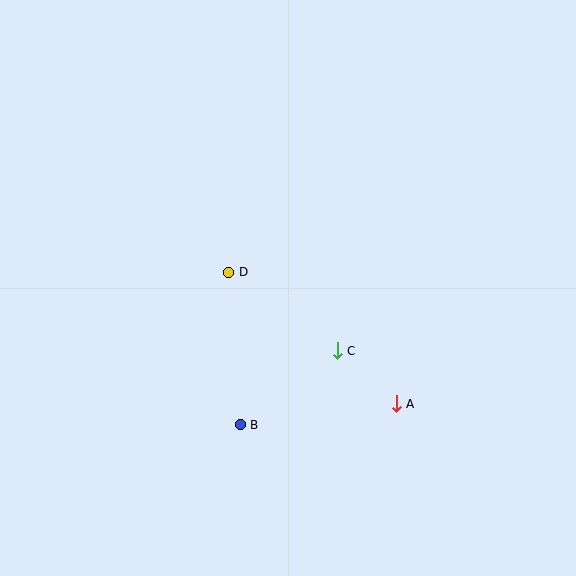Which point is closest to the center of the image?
Point D at (229, 272) is closest to the center.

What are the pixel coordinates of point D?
Point D is at (229, 272).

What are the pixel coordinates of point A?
Point A is at (396, 404).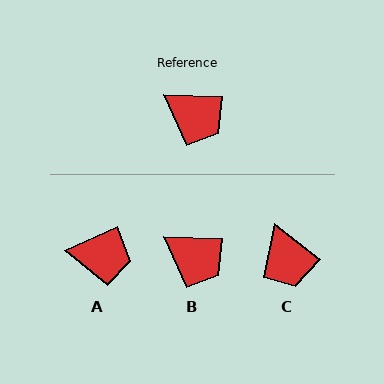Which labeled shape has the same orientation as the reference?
B.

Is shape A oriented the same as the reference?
No, it is off by about 27 degrees.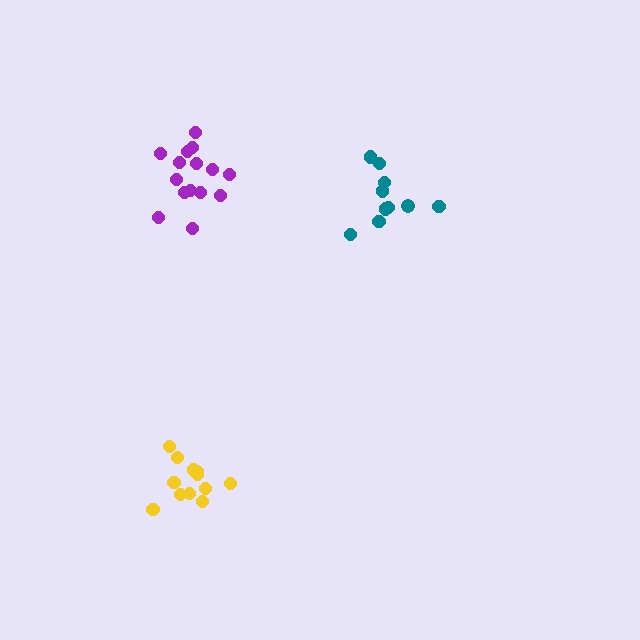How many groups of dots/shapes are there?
There are 3 groups.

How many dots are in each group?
Group 1: 10 dots, Group 2: 12 dots, Group 3: 15 dots (37 total).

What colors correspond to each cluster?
The clusters are colored: teal, yellow, purple.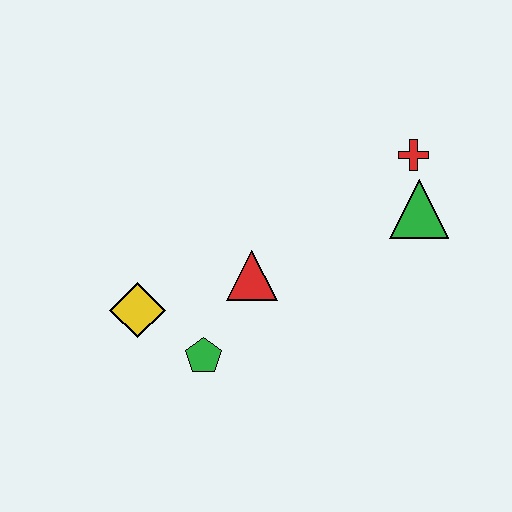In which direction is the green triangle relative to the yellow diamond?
The green triangle is to the right of the yellow diamond.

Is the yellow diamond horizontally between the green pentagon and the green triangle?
No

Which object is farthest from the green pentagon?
The red cross is farthest from the green pentagon.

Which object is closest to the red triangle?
The green pentagon is closest to the red triangle.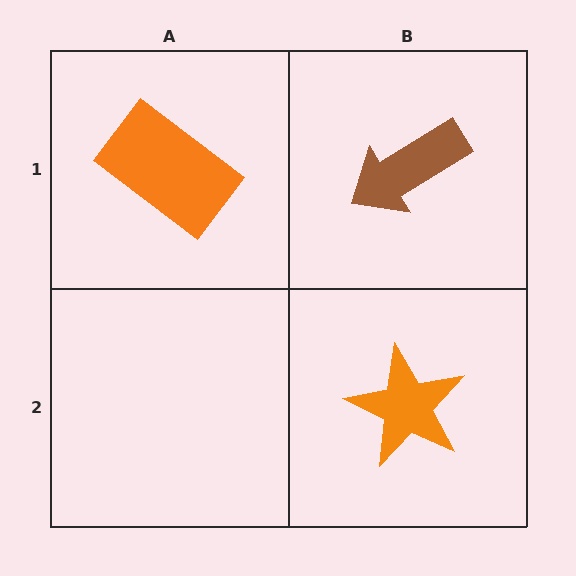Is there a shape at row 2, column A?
No, that cell is empty.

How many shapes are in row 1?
2 shapes.